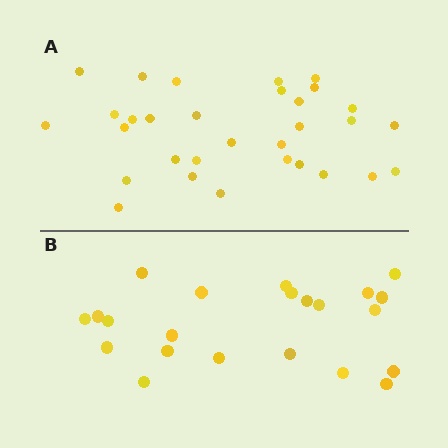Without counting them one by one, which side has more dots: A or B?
Region A (the top region) has more dots.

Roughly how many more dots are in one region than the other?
Region A has roughly 8 or so more dots than region B.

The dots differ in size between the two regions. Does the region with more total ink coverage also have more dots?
No. Region B has more total ink coverage because its dots are larger, but region A actually contains more individual dots. Total area can be misleading — the number of items is what matters here.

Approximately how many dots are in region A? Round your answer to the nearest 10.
About 30 dots. (The exact count is 31, which rounds to 30.)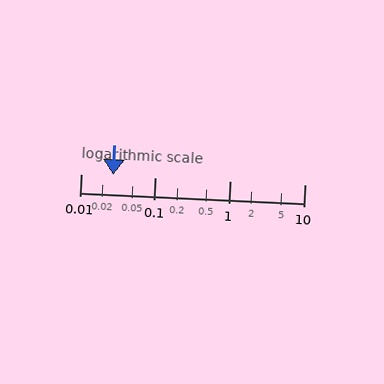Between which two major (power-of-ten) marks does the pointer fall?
The pointer is between 0.01 and 0.1.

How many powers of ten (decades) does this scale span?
The scale spans 3 decades, from 0.01 to 10.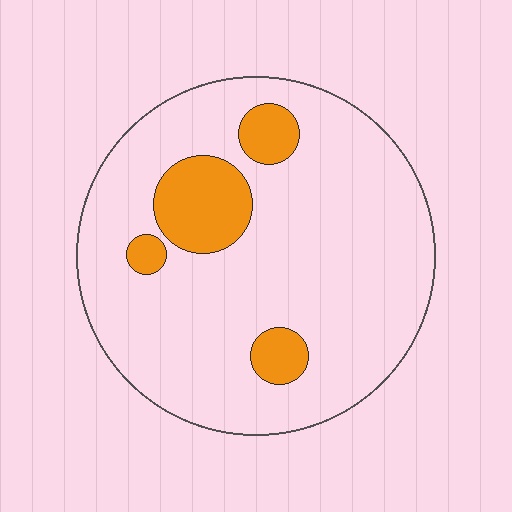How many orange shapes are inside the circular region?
4.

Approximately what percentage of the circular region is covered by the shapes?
Approximately 15%.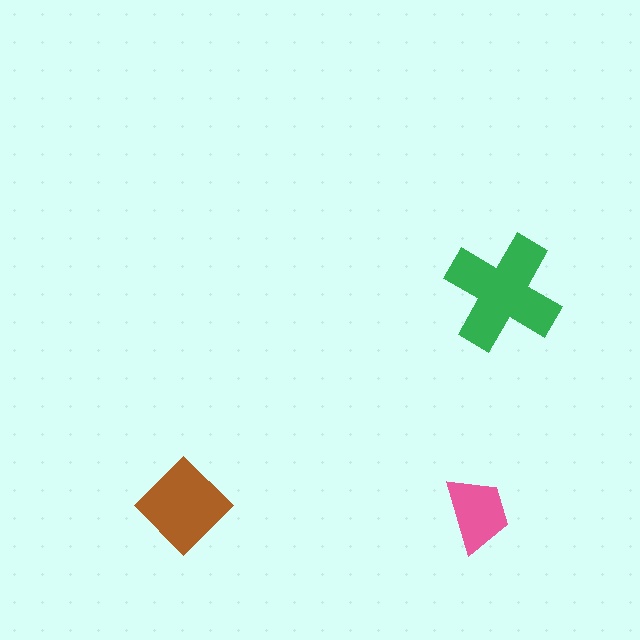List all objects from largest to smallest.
The green cross, the brown diamond, the pink trapezoid.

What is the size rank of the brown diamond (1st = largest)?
2nd.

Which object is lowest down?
The pink trapezoid is bottommost.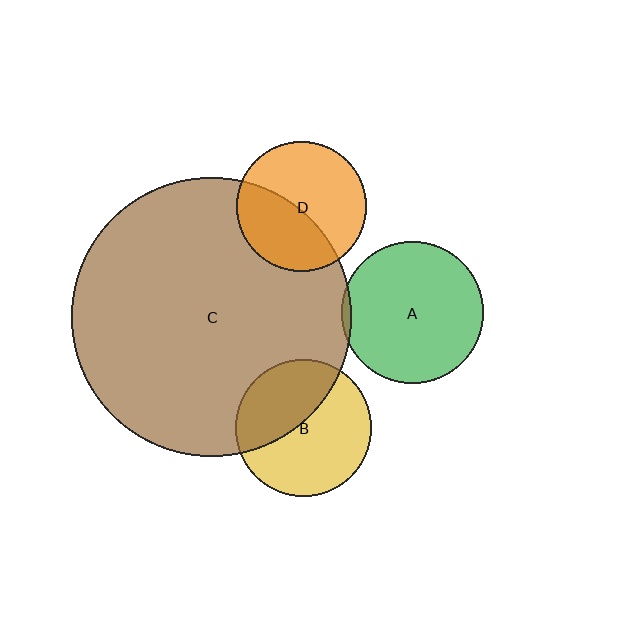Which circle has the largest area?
Circle C (brown).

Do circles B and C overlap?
Yes.